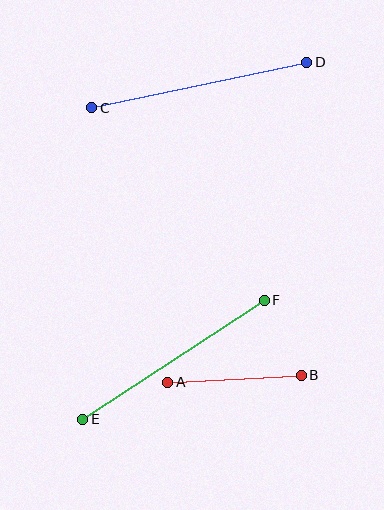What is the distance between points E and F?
The distance is approximately 217 pixels.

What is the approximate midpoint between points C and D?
The midpoint is at approximately (199, 85) pixels.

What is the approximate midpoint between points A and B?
The midpoint is at approximately (235, 379) pixels.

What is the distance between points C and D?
The distance is approximately 220 pixels.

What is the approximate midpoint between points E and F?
The midpoint is at approximately (174, 360) pixels.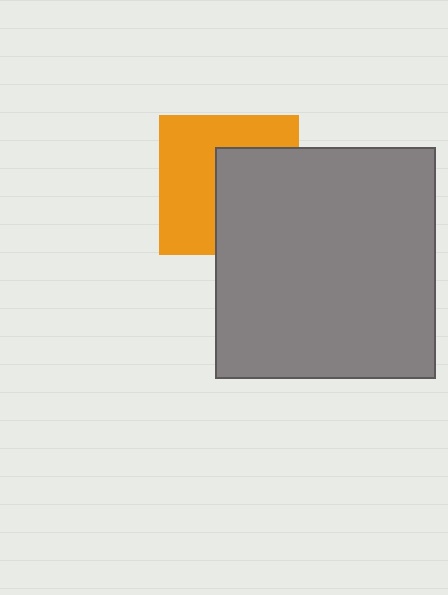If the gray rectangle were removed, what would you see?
You would see the complete orange square.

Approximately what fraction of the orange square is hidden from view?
Roughly 46% of the orange square is hidden behind the gray rectangle.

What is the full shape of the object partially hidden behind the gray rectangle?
The partially hidden object is an orange square.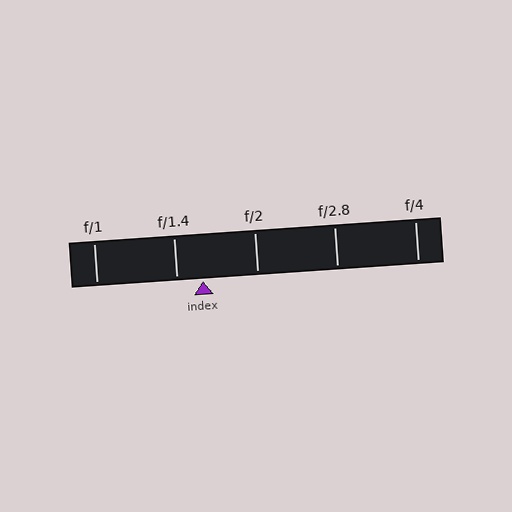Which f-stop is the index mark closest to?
The index mark is closest to f/1.4.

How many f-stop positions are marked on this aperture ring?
There are 5 f-stop positions marked.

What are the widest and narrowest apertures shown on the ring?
The widest aperture shown is f/1 and the narrowest is f/4.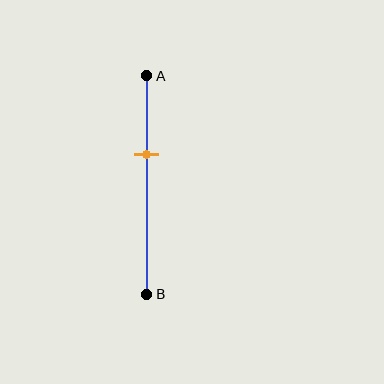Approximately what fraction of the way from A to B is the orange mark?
The orange mark is approximately 35% of the way from A to B.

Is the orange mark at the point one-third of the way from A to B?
Yes, the mark is approximately at the one-third point.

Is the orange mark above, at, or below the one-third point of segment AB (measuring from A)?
The orange mark is approximately at the one-third point of segment AB.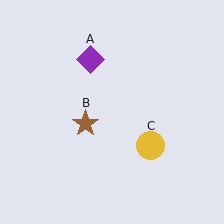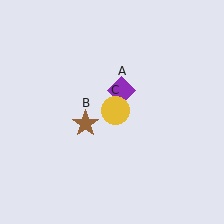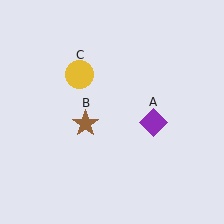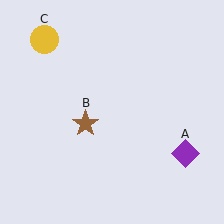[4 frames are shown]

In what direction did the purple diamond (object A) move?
The purple diamond (object A) moved down and to the right.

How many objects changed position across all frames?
2 objects changed position: purple diamond (object A), yellow circle (object C).